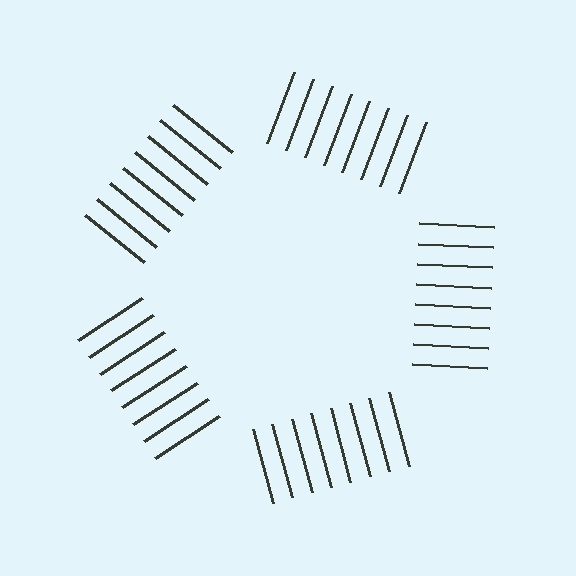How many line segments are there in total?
40 — 8 along each of the 5 edges.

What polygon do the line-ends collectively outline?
An illusory pentagon — the line segments terminate on its edges but no continuous stroke is drawn.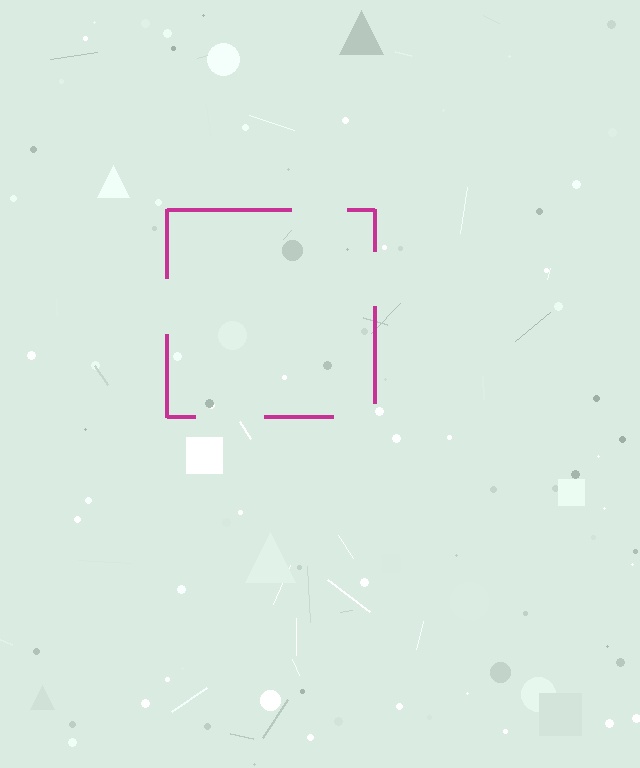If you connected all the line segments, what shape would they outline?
They would outline a square.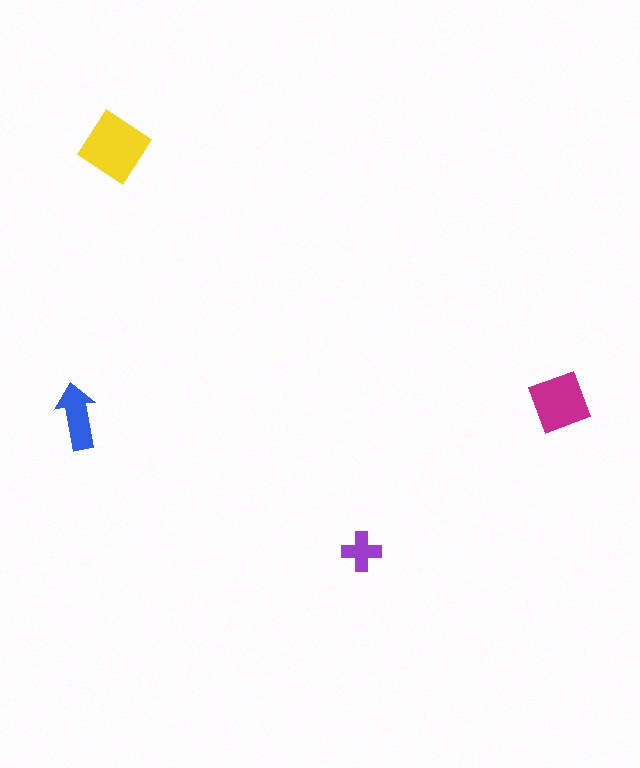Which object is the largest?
The yellow diamond.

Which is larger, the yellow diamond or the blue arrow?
The yellow diamond.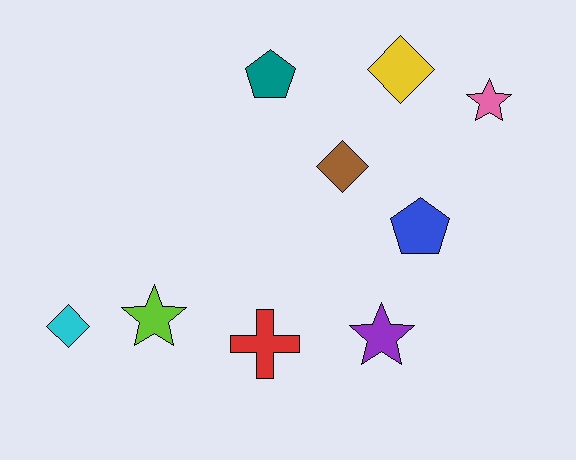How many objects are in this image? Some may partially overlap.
There are 9 objects.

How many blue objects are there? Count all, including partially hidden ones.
There is 1 blue object.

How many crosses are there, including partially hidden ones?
There is 1 cross.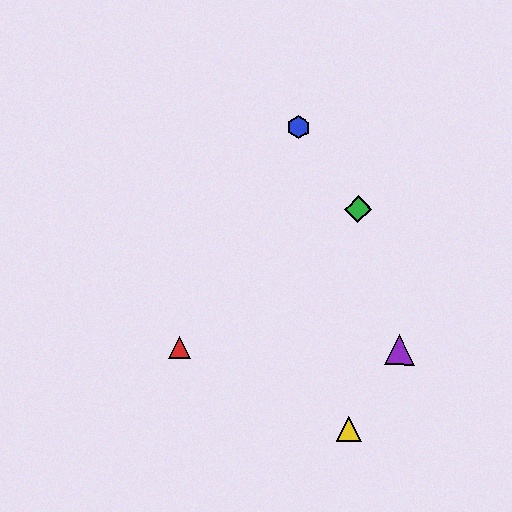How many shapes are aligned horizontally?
2 shapes (the red triangle, the purple triangle) are aligned horizontally.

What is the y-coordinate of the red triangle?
The red triangle is at y≈348.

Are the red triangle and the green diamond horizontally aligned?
No, the red triangle is at y≈348 and the green diamond is at y≈209.